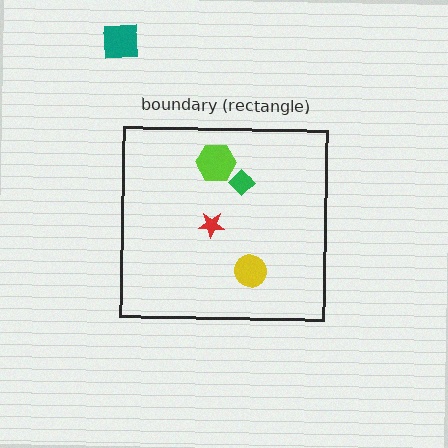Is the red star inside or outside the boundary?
Inside.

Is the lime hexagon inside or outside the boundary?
Inside.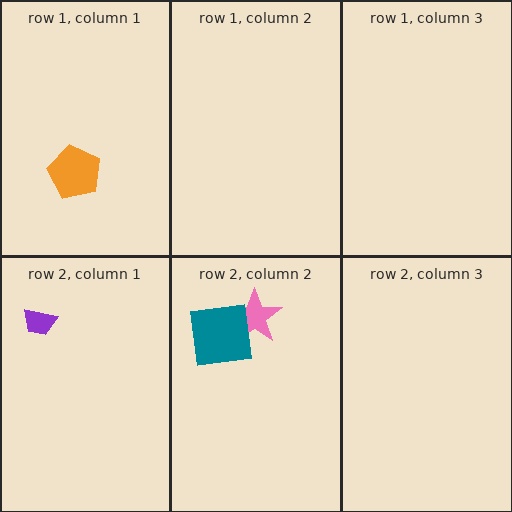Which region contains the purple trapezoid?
The row 2, column 1 region.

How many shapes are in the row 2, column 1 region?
1.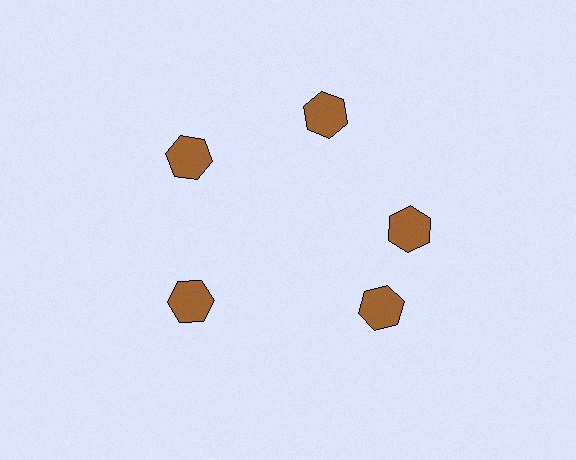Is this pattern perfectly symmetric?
No. The 5 brown hexagons are arranged in a ring, but one element near the 5 o'clock position is rotated out of alignment along the ring, breaking the 5-fold rotational symmetry.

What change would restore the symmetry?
The symmetry would be restored by rotating it back into even spacing with its neighbors so that all 5 hexagons sit at equal angles and equal distance from the center.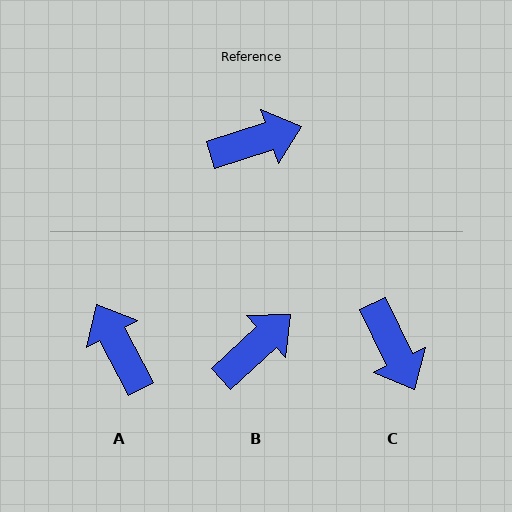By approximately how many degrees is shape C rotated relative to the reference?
Approximately 82 degrees clockwise.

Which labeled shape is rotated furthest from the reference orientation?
A, about 100 degrees away.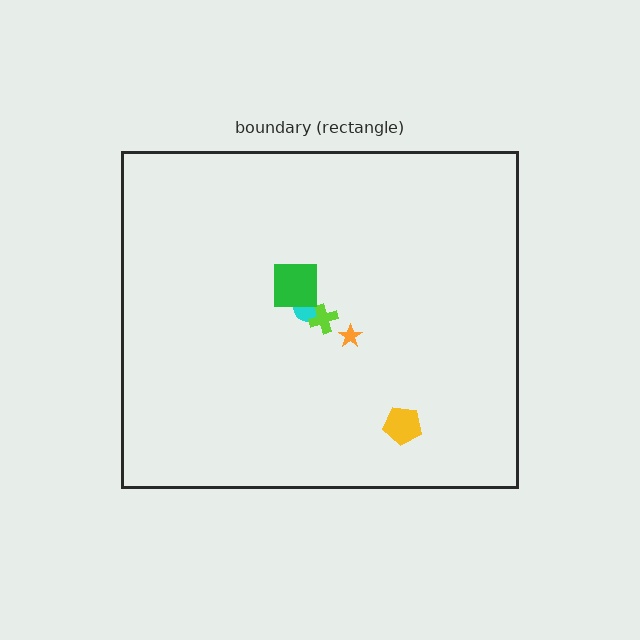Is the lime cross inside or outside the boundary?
Inside.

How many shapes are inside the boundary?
5 inside, 0 outside.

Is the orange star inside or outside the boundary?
Inside.